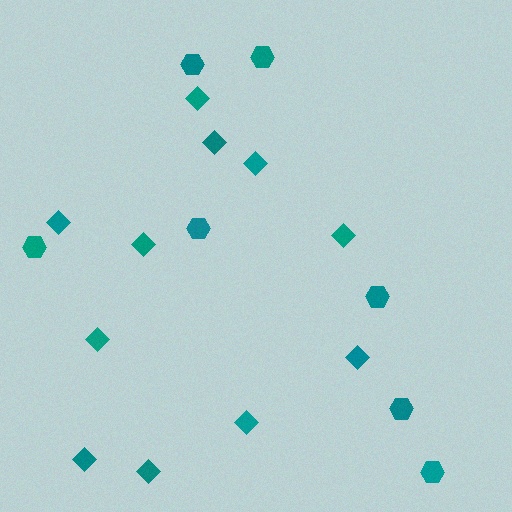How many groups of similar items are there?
There are 2 groups: one group of diamonds (11) and one group of hexagons (7).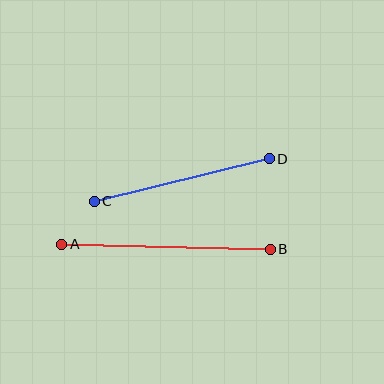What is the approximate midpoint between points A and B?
The midpoint is at approximately (166, 247) pixels.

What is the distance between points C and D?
The distance is approximately 180 pixels.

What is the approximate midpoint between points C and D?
The midpoint is at approximately (182, 180) pixels.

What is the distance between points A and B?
The distance is approximately 209 pixels.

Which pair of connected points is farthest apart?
Points A and B are farthest apart.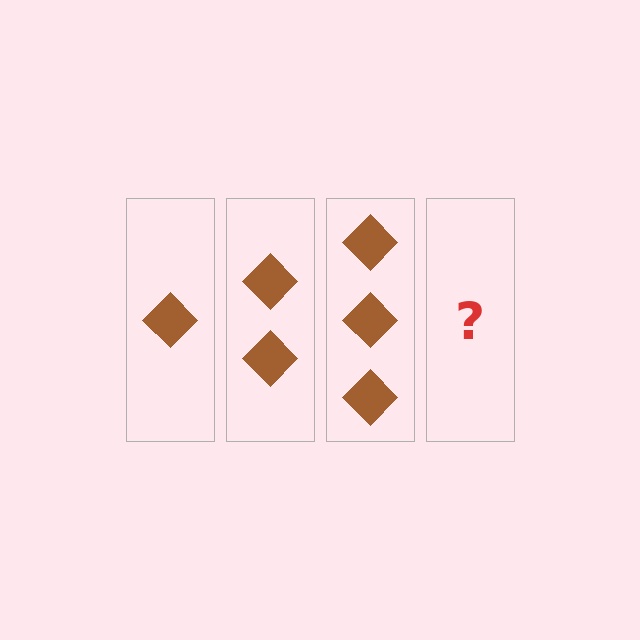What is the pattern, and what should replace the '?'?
The pattern is that each step adds one more diamond. The '?' should be 4 diamonds.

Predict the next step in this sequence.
The next step is 4 diamonds.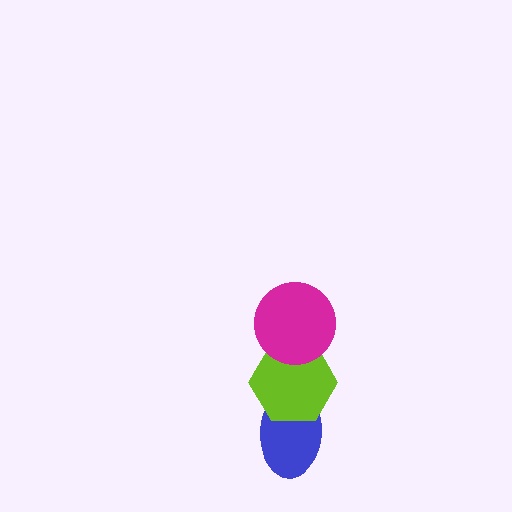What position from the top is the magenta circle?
The magenta circle is 1st from the top.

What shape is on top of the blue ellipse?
The lime hexagon is on top of the blue ellipse.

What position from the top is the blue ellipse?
The blue ellipse is 3rd from the top.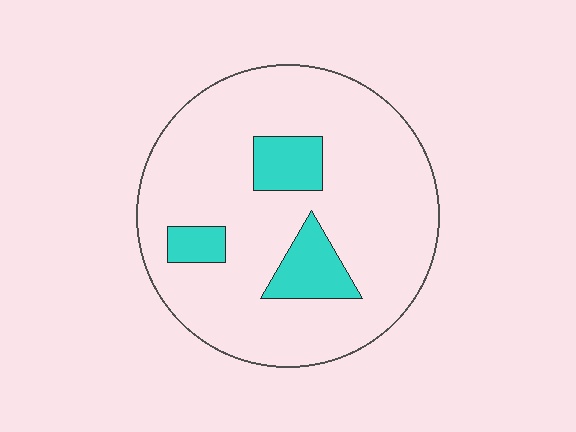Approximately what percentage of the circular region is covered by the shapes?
Approximately 15%.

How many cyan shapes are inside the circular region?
3.